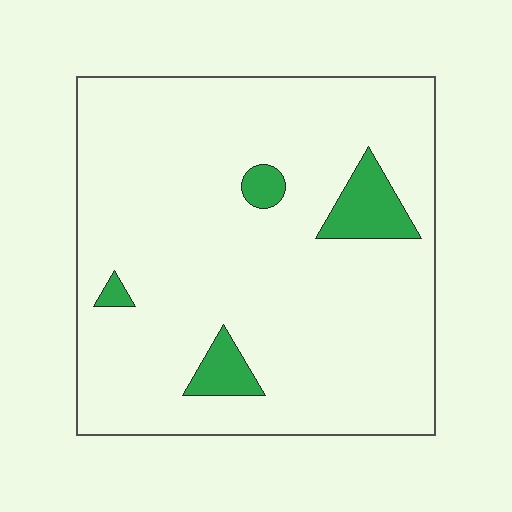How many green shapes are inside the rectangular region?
4.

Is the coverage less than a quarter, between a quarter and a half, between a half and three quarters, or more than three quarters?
Less than a quarter.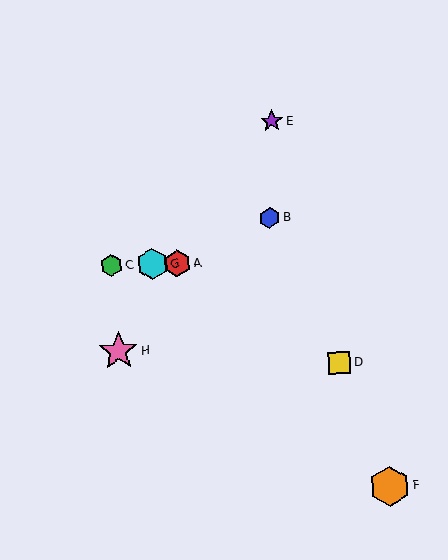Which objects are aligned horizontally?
Objects A, C, G are aligned horizontally.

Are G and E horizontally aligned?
No, G is at y≈264 and E is at y≈121.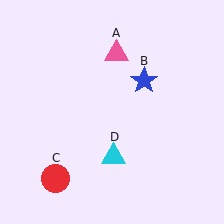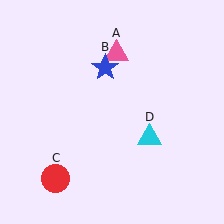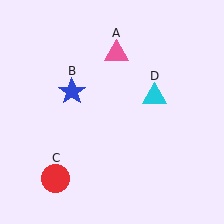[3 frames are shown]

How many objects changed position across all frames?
2 objects changed position: blue star (object B), cyan triangle (object D).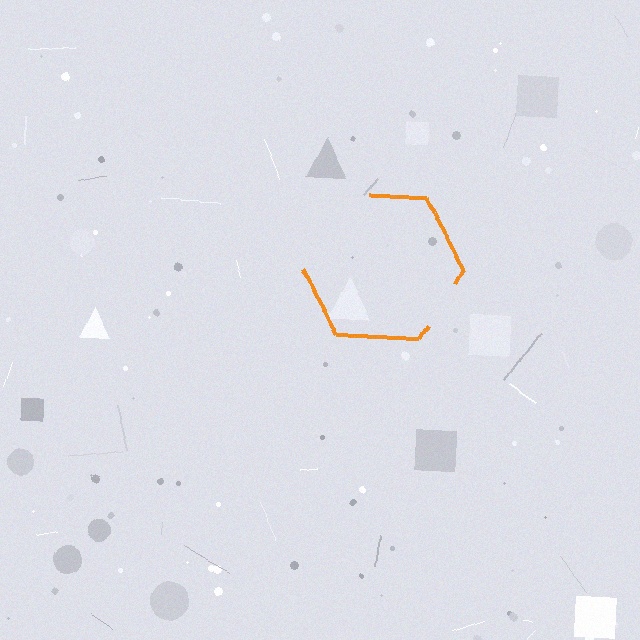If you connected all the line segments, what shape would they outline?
They would outline a hexagon.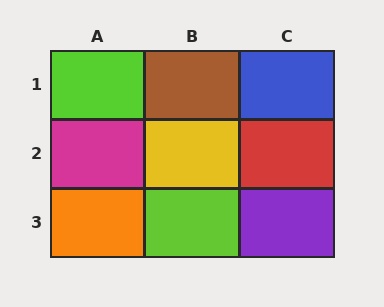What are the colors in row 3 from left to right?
Orange, lime, purple.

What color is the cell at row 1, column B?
Brown.